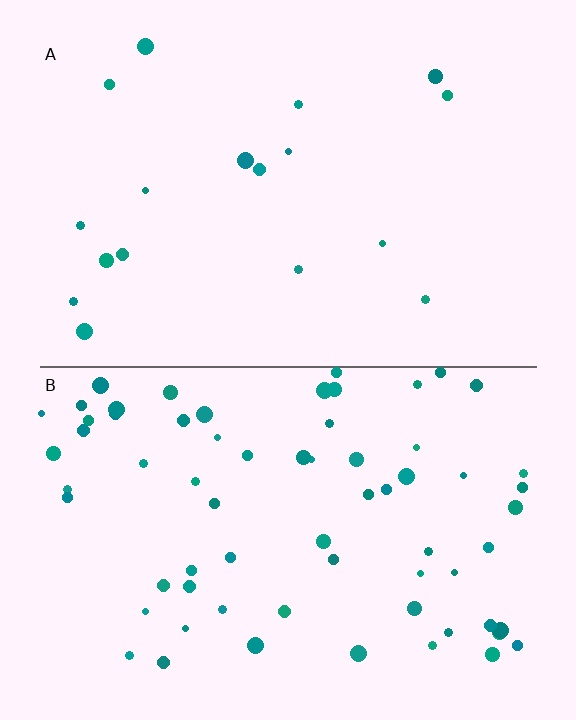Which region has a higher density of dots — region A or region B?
B (the bottom).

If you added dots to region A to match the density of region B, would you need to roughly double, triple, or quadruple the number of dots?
Approximately quadruple.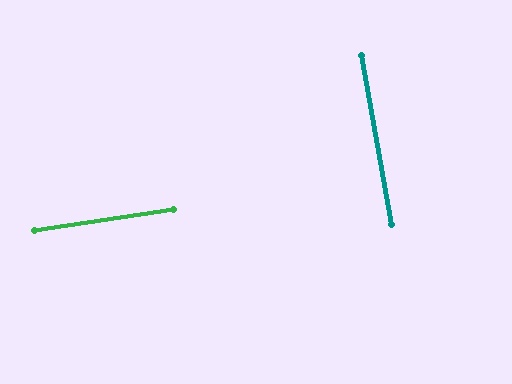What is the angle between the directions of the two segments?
Approximately 88 degrees.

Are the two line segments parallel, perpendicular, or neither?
Perpendicular — they meet at approximately 88°.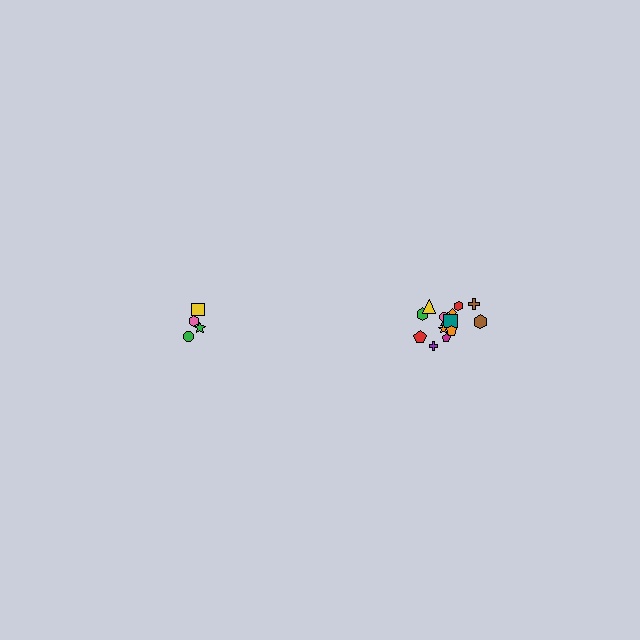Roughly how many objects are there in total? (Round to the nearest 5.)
Roughly 20 objects in total.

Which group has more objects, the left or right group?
The right group.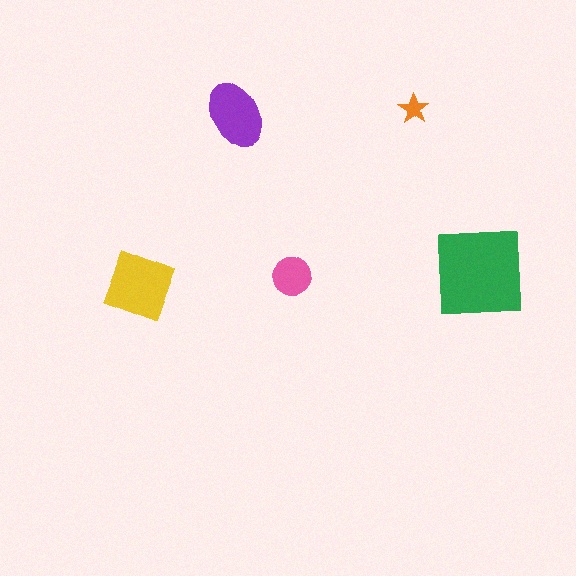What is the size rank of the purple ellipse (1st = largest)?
3rd.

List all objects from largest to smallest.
The green square, the yellow diamond, the purple ellipse, the pink circle, the orange star.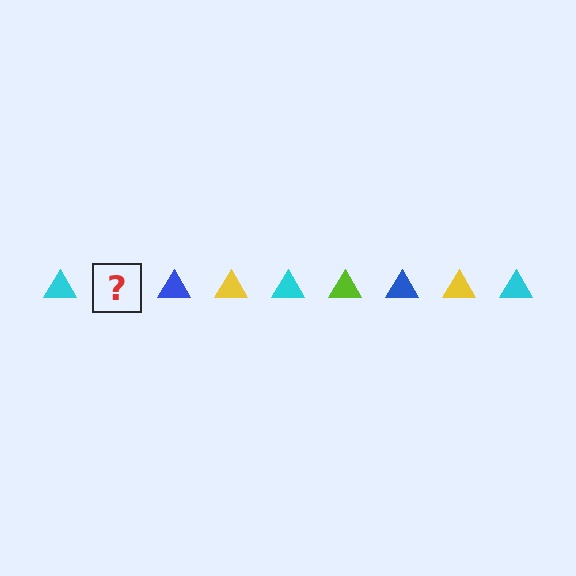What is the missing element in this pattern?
The missing element is a lime triangle.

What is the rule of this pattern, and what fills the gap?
The rule is that the pattern cycles through cyan, lime, blue, yellow triangles. The gap should be filled with a lime triangle.